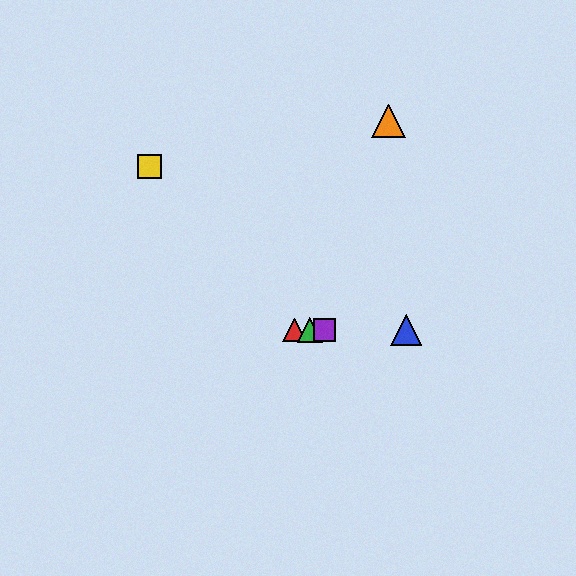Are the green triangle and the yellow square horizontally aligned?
No, the green triangle is at y≈330 and the yellow square is at y≈166.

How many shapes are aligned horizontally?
4 shapes (the red triangle, the blue triangle, the green triangle, the purple square) are aligned horizontally.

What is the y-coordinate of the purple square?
The purple square is at y≈330.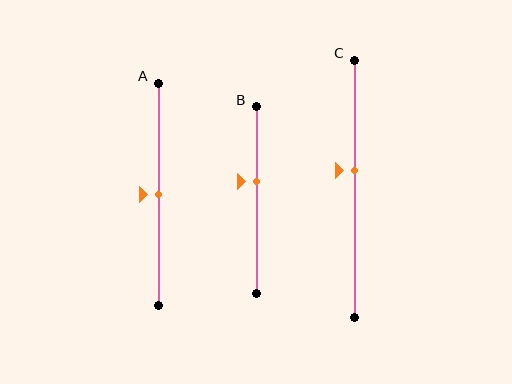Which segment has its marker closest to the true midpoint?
Segment A has its marker closest to the true midpoint.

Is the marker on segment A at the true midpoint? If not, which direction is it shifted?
Yes, the marker on segment A is at the true midpoint.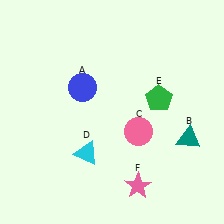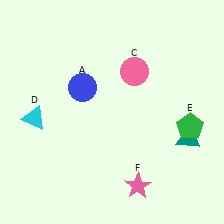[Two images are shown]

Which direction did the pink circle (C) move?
The pink circle (C) moved up.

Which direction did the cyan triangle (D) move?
The cyan triangle (D) moved left.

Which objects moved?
The objects that moved are: the pink circle (C), the cyan triangle (D), the green pentagon (E).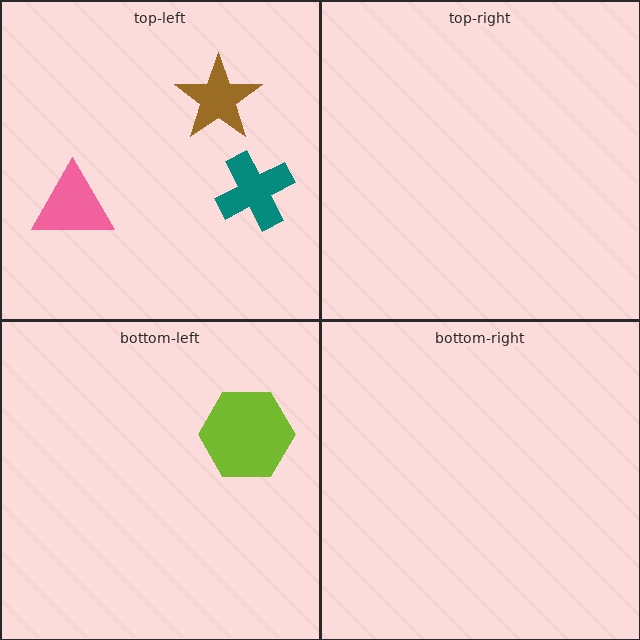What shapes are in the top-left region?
The pink triangle, the teal cross, the brown star.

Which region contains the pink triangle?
The top-left region.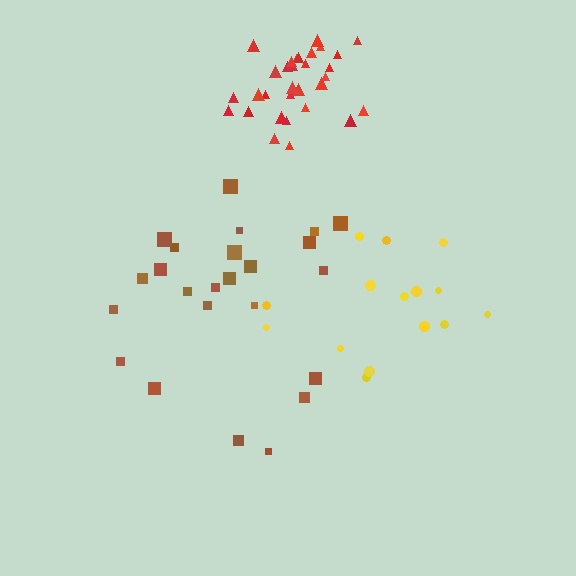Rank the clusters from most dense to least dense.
red, brown, yellow.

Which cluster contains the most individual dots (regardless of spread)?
Red (32).